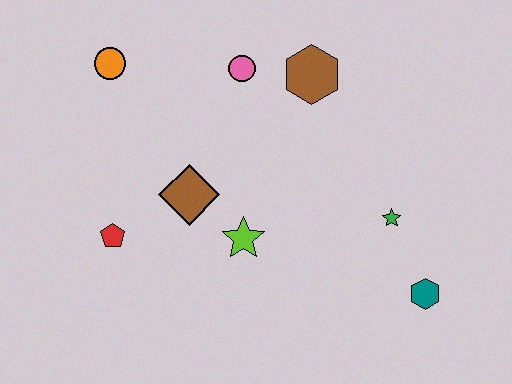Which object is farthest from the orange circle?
The teal hexagon is farthest from the orange circle.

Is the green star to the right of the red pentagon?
Yes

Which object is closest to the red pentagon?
The brown diamond is closest to the red pentagon.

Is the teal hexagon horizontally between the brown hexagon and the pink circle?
No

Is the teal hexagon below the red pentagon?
Yes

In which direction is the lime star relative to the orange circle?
The lime star is below the orange circle.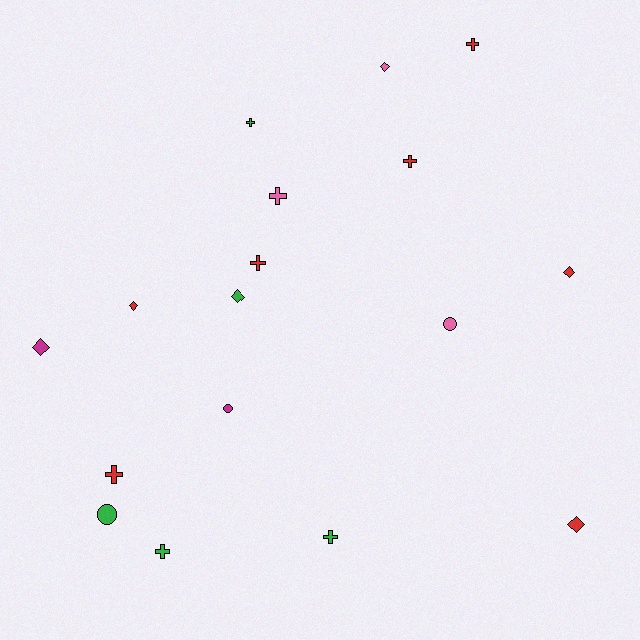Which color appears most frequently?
Red, with 7 objects.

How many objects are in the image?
There are 17 objects.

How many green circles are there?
There is 1 green circle.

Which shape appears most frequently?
Cross, with 8 objects.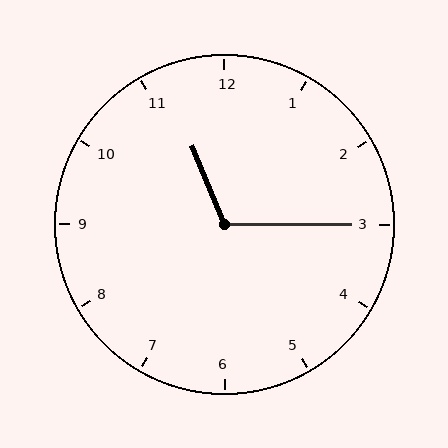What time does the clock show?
11:15.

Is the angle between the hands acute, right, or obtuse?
It is obtuse.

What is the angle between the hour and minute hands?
Approximately 112 degrees.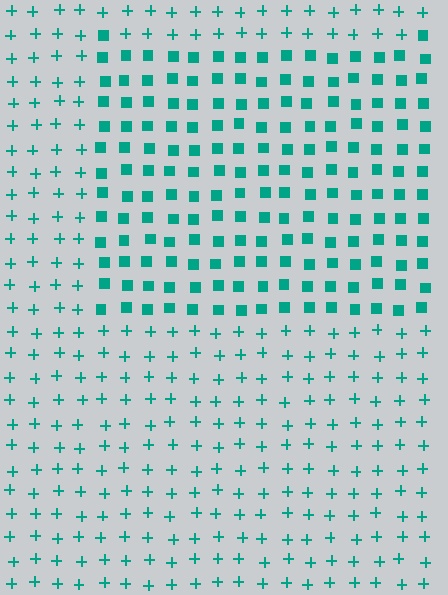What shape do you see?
I see a rectangle.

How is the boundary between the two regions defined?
The boundary is defined by a change in element shape: squares inside vs. plus signs outside. All elements share the same color and spacing.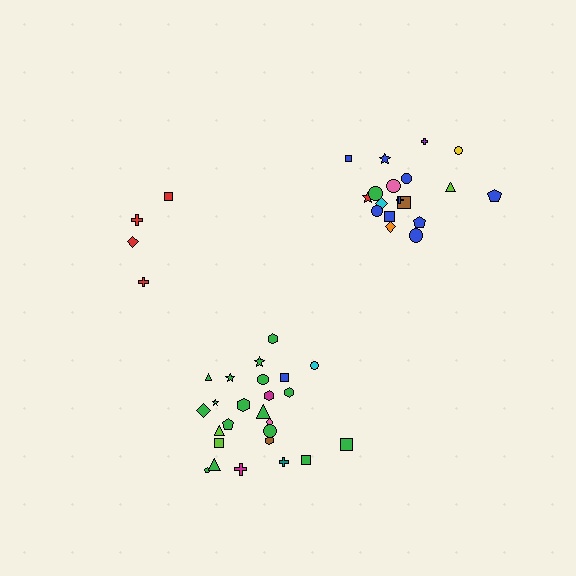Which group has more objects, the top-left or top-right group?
The top-right group.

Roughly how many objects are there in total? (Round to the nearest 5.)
Roughly 45 objects in total.